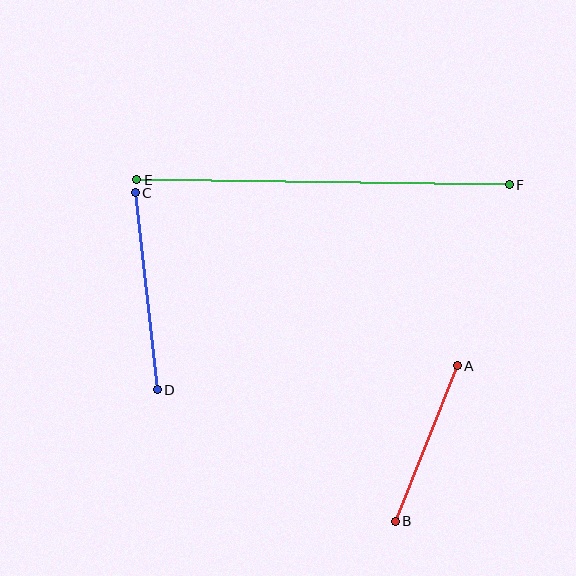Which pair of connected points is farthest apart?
Points E and F are farthest apart.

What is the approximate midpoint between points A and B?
The midpoint is at approximately (426, 444) pixels.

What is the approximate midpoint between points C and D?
The midpoint is at approximately (146, 291) pixels.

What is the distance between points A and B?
The distance is approximately 167 pixels.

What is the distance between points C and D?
The distance is approximately 198 pixels.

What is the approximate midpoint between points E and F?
The midpoint is at approximately (323, 182) pixels.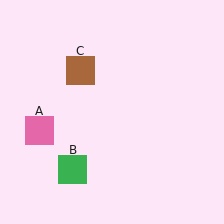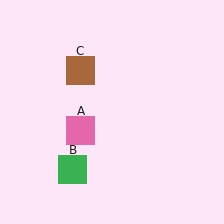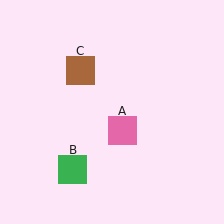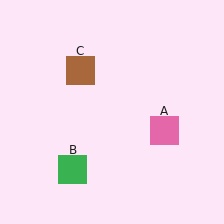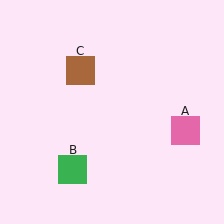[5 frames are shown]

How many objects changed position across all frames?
1 object changed position: pink square (object A).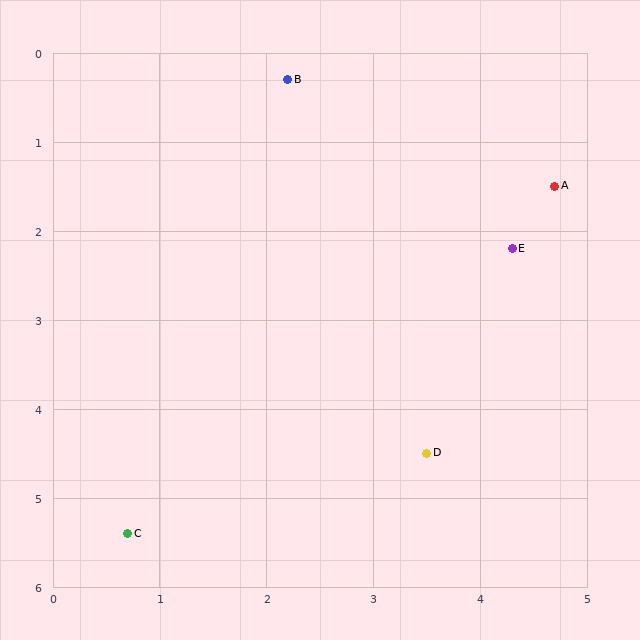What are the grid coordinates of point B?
Point B is at approximately (2.2, 0.3).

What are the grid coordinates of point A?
Point A is at approximately (4.7, 1.5).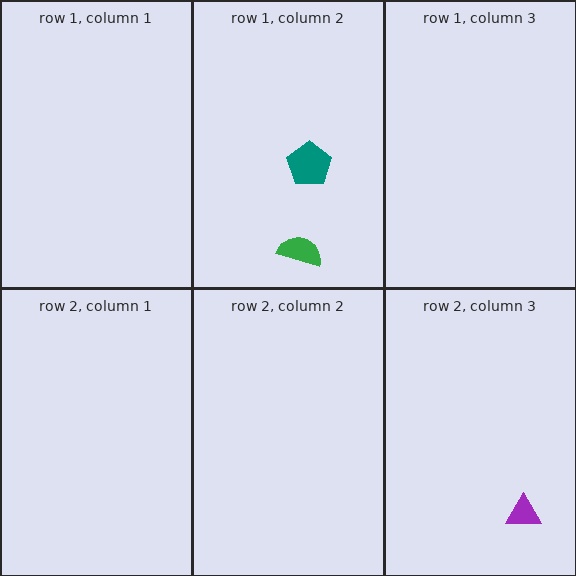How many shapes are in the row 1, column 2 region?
2.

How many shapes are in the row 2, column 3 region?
1.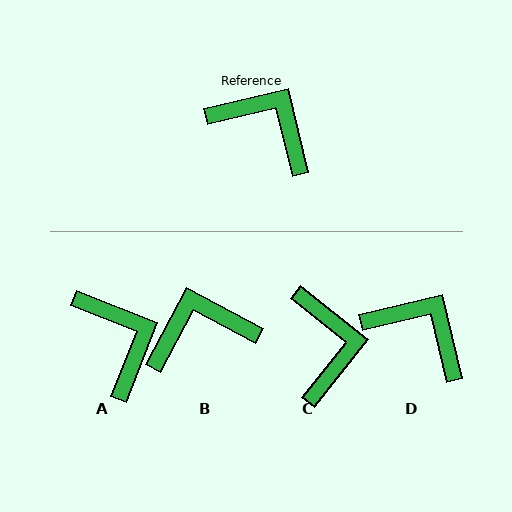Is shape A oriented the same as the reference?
No, it is off by about 35 degrees.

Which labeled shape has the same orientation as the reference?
D.